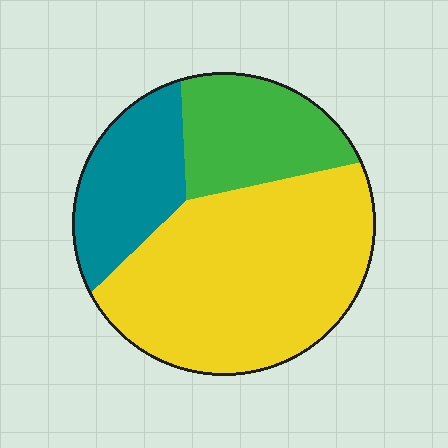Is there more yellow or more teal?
Yellow.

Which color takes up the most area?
Yellow, at roughly 55%.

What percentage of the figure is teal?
Teal takes up between a sixth and a third of the figure.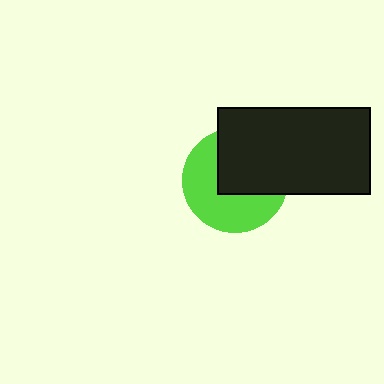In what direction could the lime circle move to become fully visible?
The lime circle could move toward the lower-left. That would shift it out from behind the black rectangle entirely.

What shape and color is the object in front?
The object in front is a black rectangle.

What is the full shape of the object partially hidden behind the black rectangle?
The partially hidden object is a lime circle.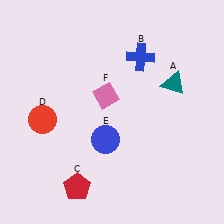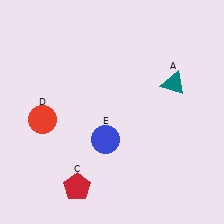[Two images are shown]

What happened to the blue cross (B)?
The blue cross (B) was removed in Image 2. It was in the top-right area of Image 1.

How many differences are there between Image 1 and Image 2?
There are 2 differences between the two images.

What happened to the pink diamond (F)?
The pink diamond (F) was removed in Image 2. It was in the top-left area of Image 1.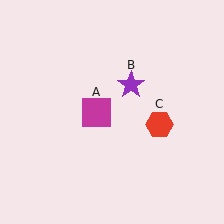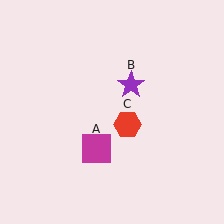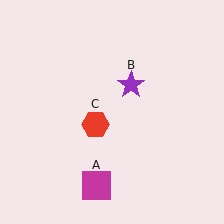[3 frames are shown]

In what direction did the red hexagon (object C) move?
The red hexagon (object C) moved left.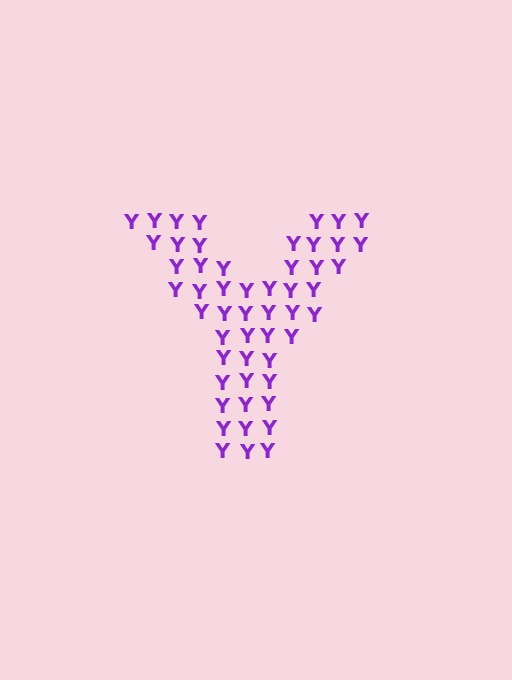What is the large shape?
The large shape is the letter Y.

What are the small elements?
The small elements are letter Y's.